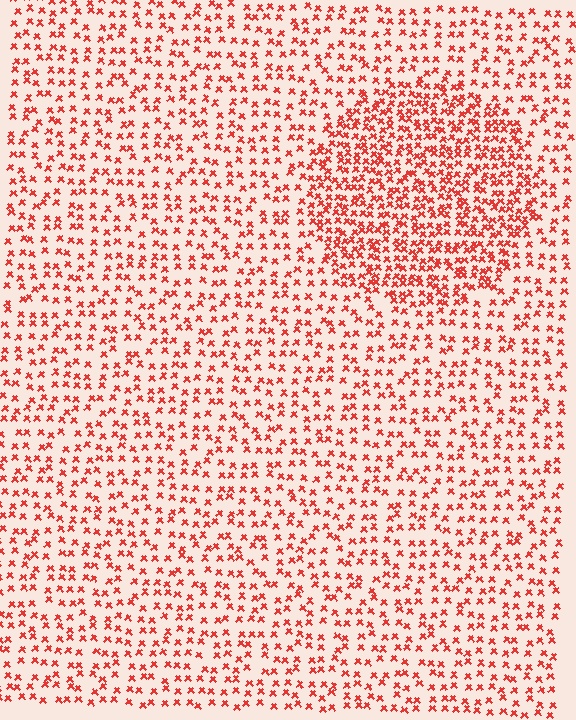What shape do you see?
I see a circle.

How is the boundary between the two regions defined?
The boundary is defined by a change in element density (approximately 2.0x ratio). All elements are the same color, size, and shape.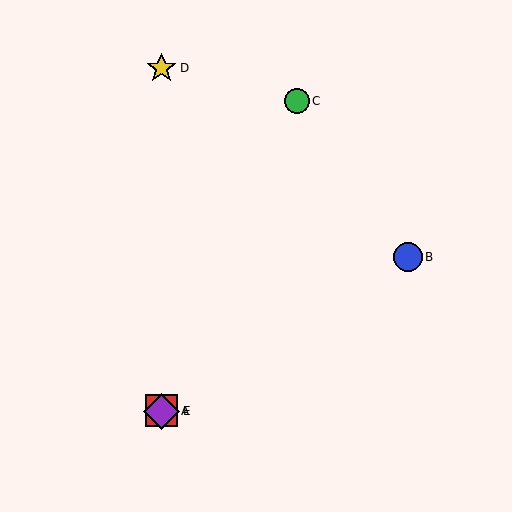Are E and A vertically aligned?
Yes, both are at x≈162.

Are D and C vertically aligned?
No, D is at x≈162 and C is at x≈297.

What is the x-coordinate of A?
Object A is at x≈162.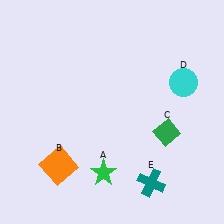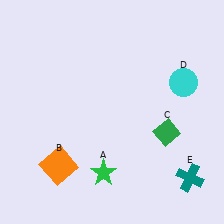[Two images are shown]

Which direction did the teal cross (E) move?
The teal cross (E) moved right.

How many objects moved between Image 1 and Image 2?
1 object moved between the two images.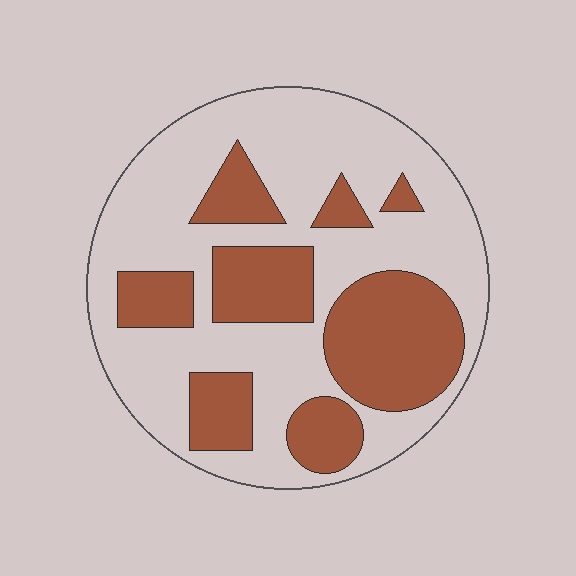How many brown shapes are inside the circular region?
8.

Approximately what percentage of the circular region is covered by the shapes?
Approximately 35%.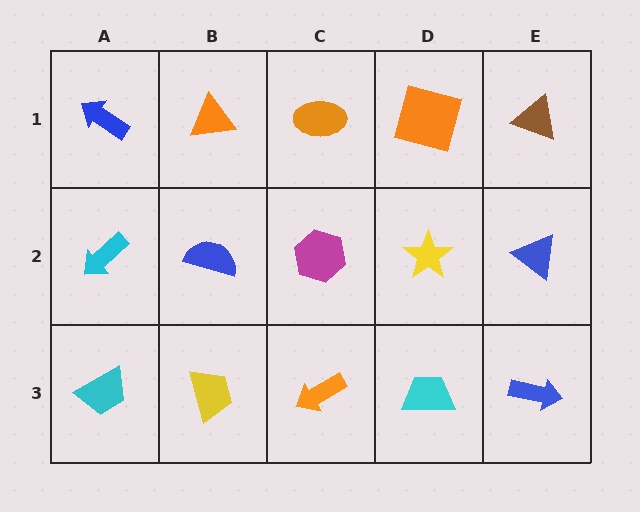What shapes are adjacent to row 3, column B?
A blue semicircle (row 2, column B), a cyan trapezoid (row 3, column A), an orange arrow (row 3, column C).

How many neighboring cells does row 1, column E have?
2.